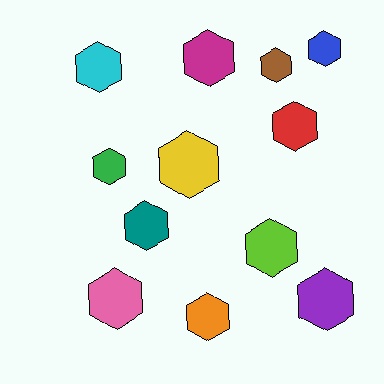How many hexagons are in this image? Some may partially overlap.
There are 12 hexagons.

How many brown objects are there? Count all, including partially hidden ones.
There is 1 brown object.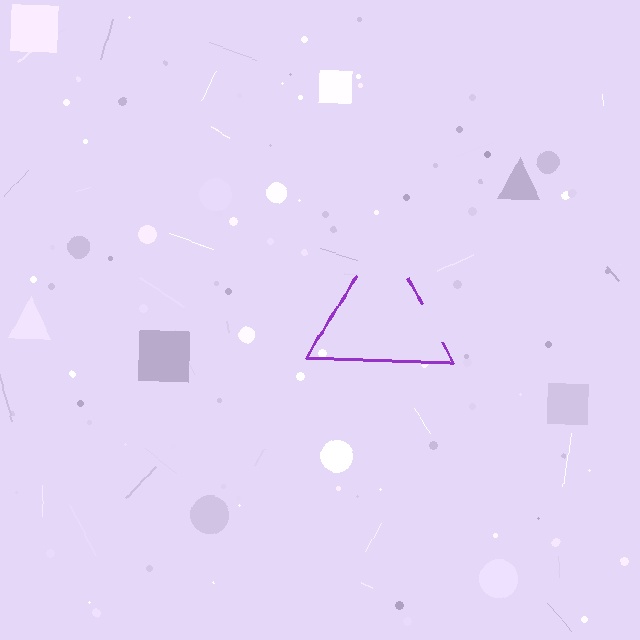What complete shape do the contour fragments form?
The contour fragments form a triangle.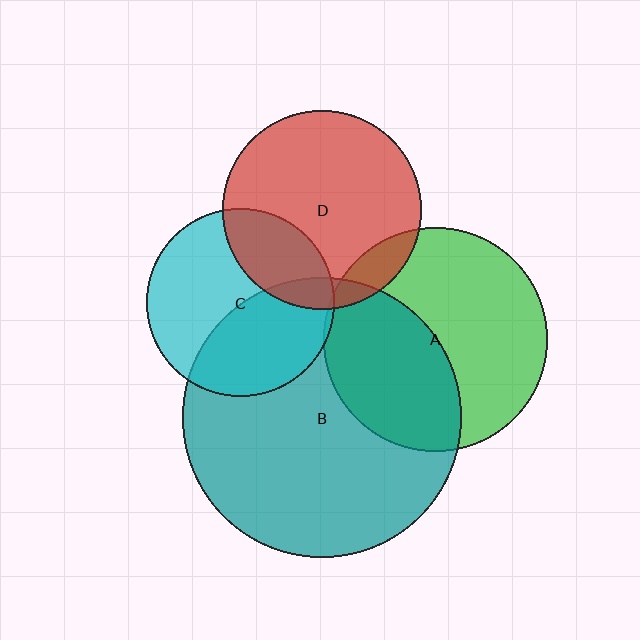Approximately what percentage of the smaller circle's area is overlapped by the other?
Approximately 10%.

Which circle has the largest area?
Circle B (teal).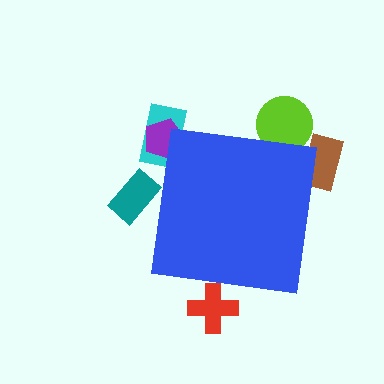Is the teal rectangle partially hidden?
Yes, the teal rectangle is partially hidden behind the blue square.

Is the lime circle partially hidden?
Yes, the lime circle is partially hidden behind the blue square.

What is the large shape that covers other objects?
A blue square.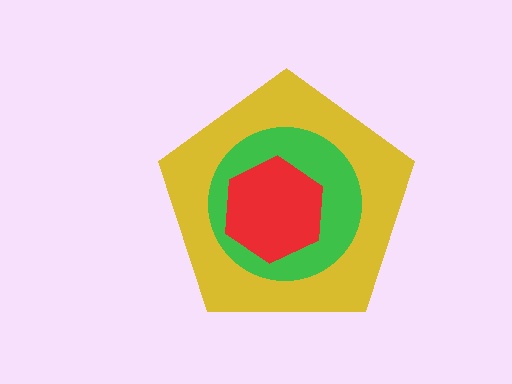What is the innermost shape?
The red hexagon.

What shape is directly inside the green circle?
The red hexagon.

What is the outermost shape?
The yellow pentagon.